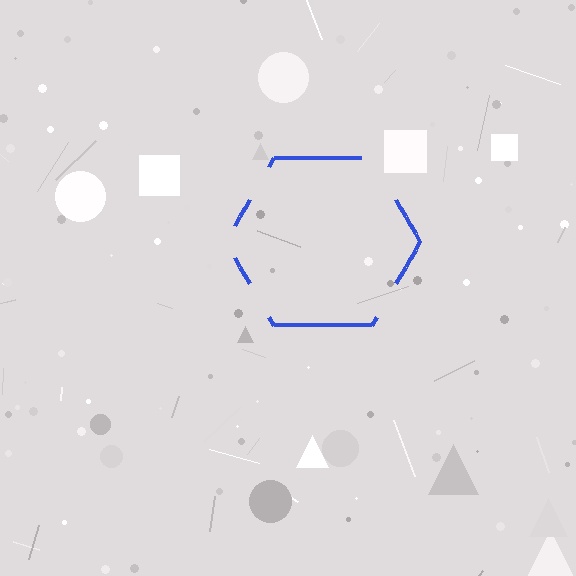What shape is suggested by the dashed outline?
The dashed outline suggests a hexagon.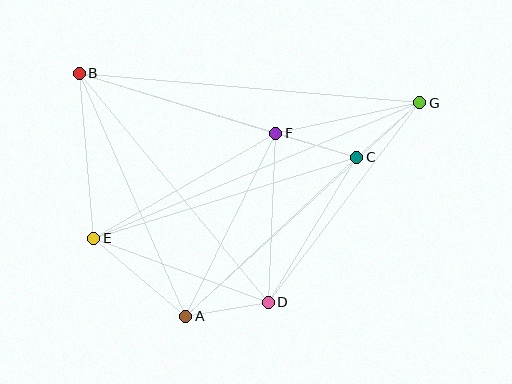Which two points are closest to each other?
Points C and G are closest to each other.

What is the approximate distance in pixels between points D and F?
The distance between D and F is approximately 169 pixels.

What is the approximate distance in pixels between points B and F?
The distance between B and F is approximately 206 pixels.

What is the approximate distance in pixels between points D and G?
The distance between D and G is approximately 250 pixels.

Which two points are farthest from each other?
Points E and G are farthest from each other.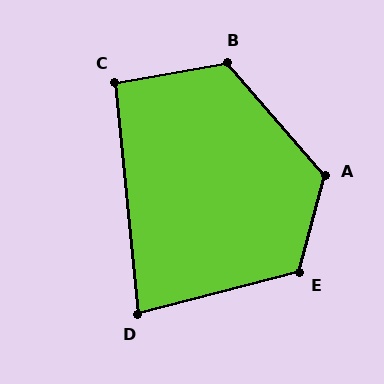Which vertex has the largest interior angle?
A, at approximately 124 degrees.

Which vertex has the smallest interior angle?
D, at approximately 81 degrees.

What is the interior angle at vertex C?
Approximately 94 degrees (approximately right).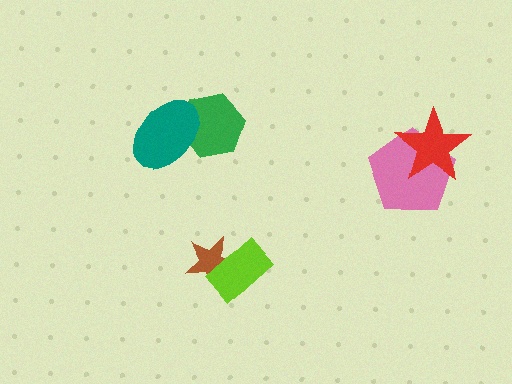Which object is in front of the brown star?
The lime rectangle is in front of the brown star.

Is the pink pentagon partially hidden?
Yes, it is partially covered by another shape.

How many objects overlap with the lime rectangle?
1 object overlaps with the lime rectangle.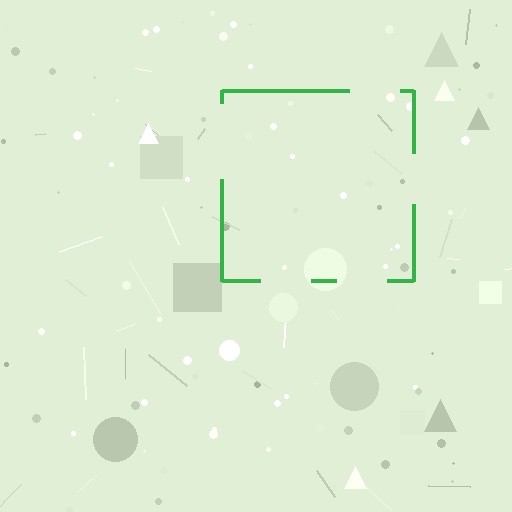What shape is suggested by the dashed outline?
The dashed outline suggests a square.